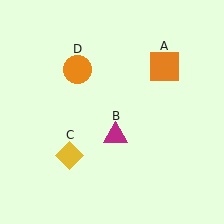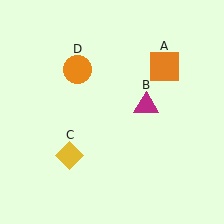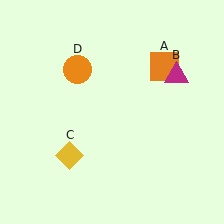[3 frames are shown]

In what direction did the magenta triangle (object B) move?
The magenta triangle (object B) moved up and to the right.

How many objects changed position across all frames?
1 object changed position: magenta triangle (object B).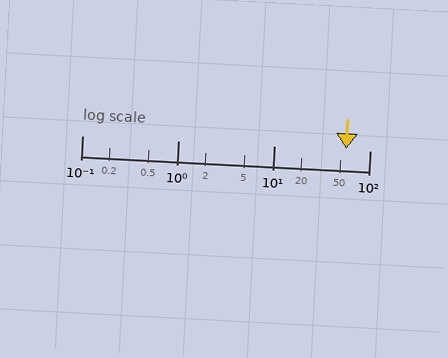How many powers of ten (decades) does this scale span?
The scale spans 3 decades, from 0.1 to 100.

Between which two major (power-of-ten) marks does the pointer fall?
The pointer is between 10 and 100.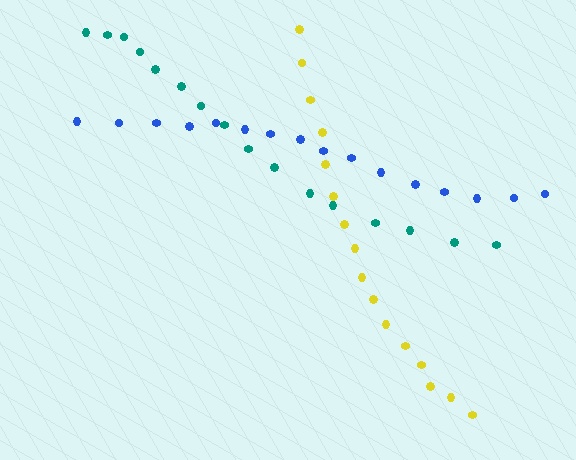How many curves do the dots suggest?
There are 3 distinct paths.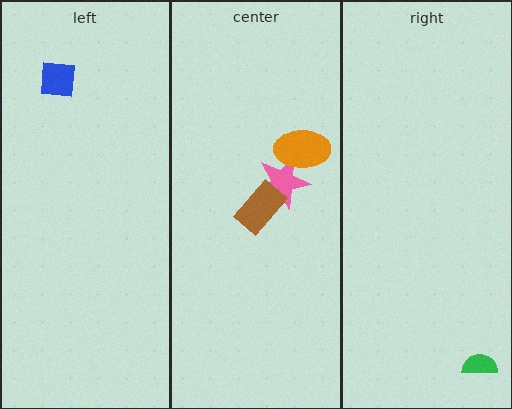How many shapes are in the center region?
3.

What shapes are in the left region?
The blue square.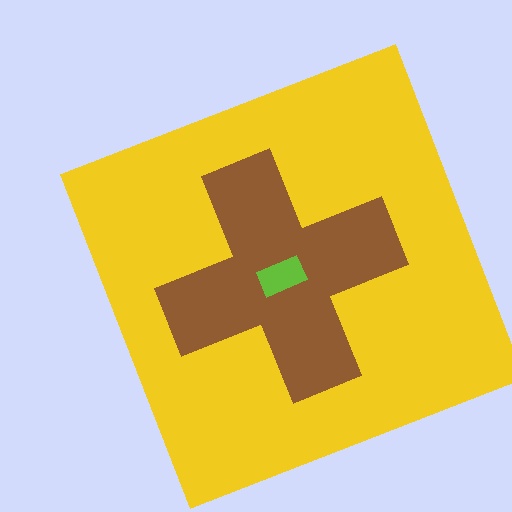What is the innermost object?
The lime rectangle.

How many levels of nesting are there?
3.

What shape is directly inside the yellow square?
The brown cross.